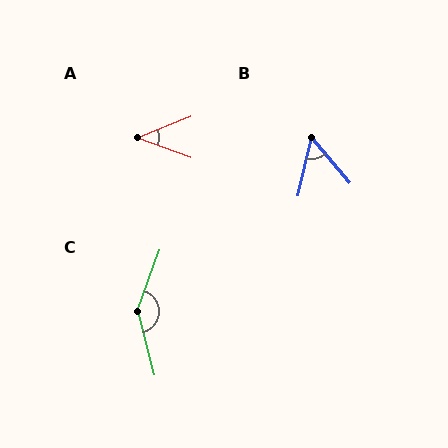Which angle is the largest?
C, at approximately 145 degrees.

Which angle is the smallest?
A, at approximately 41 degrees.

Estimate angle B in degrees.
Approximately 54 degrees.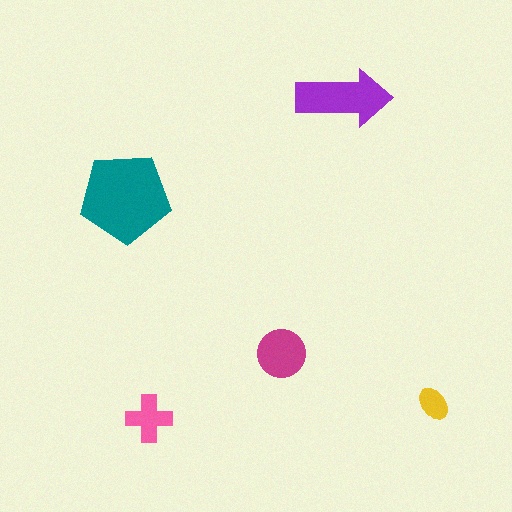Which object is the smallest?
The yellow ellipse.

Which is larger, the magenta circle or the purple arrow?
The purple arrow.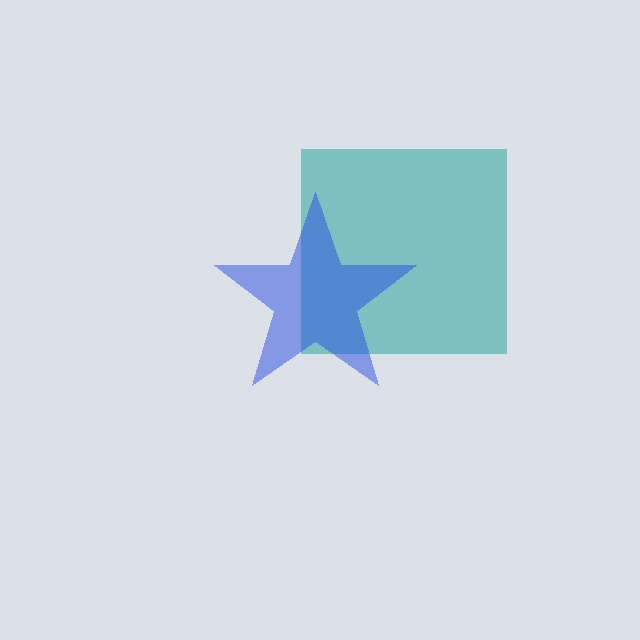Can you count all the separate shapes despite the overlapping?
Yes, there are 2 separate shapes.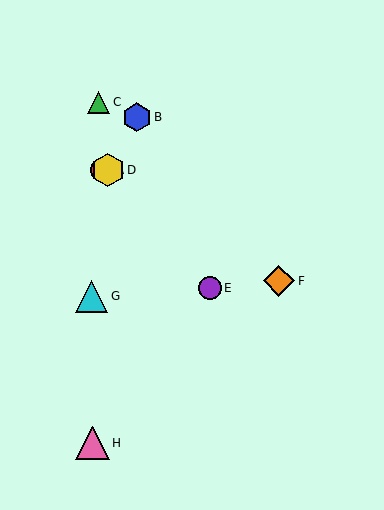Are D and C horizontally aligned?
No, D is at y≈170 and C is at y≈102.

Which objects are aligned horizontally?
Objects A, D are aligned horizontally.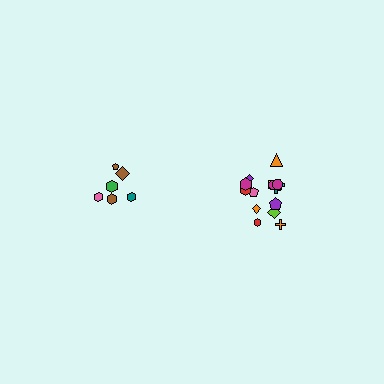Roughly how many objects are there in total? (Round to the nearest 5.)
Roughly 20 objects in total.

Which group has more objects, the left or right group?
The right group.